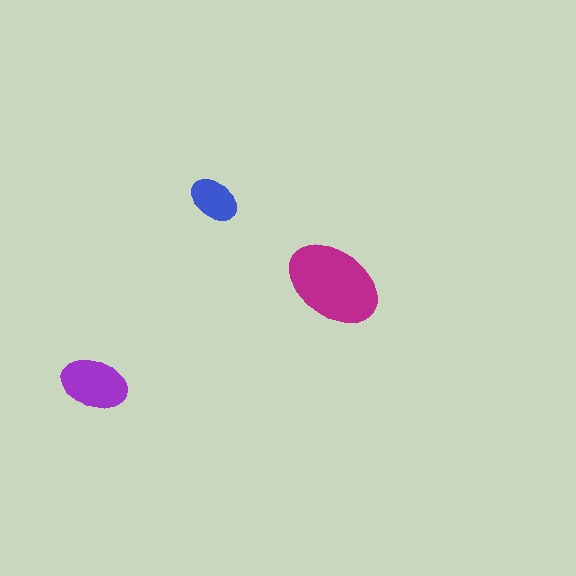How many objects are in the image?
There are 3 objects in the image.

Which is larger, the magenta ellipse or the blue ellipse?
The magenta one.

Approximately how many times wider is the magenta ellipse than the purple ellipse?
About 1.5 times wider.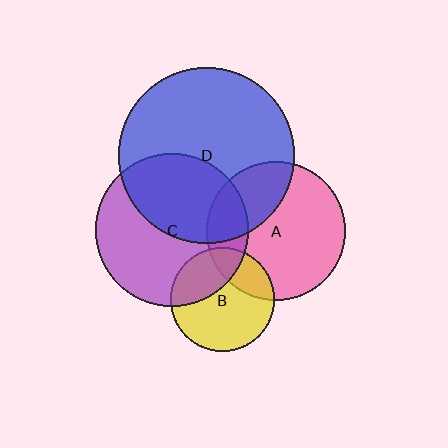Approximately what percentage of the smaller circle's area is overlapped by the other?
Approximately 30%.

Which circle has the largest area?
Circle D (blue).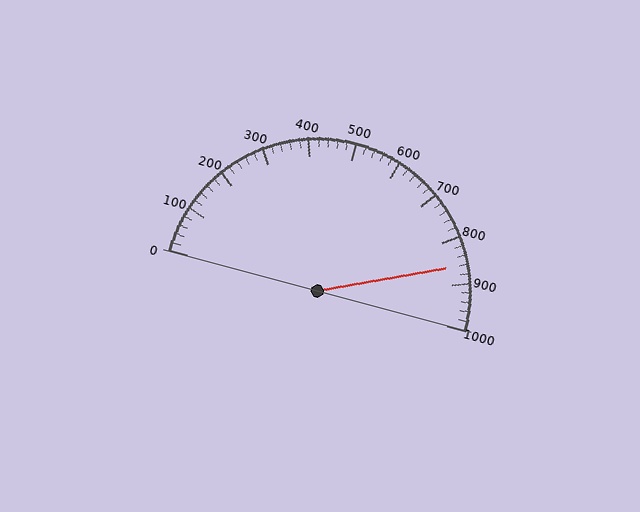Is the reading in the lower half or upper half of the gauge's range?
The reading is in the upper half of the range (0 to 1000).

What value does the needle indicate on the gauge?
The needle indicates approximately 860.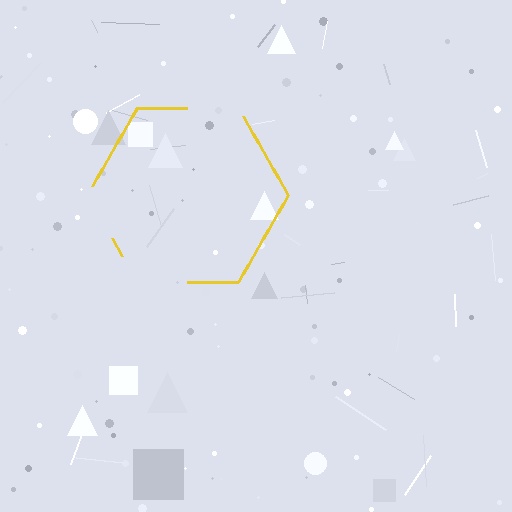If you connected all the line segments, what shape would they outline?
They would outline a hexagon.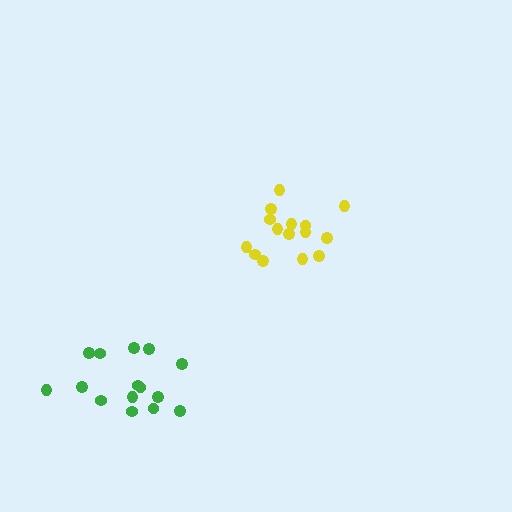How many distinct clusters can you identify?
There are 2 distinct clusters.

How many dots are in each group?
Group 1: 15 dots, Group 2: 15 dots (30 total).